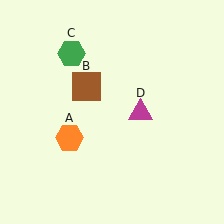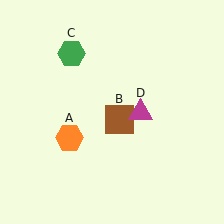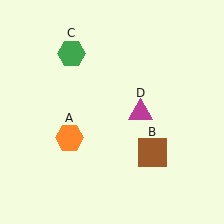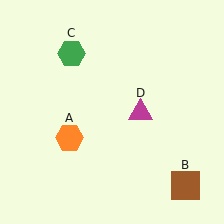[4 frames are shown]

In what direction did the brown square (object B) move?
The brown square (object B) moved down and to the right.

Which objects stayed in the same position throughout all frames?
Orange hexagon (object A) and green hexagon (object C) and magenta triangle (object D) remained stationary.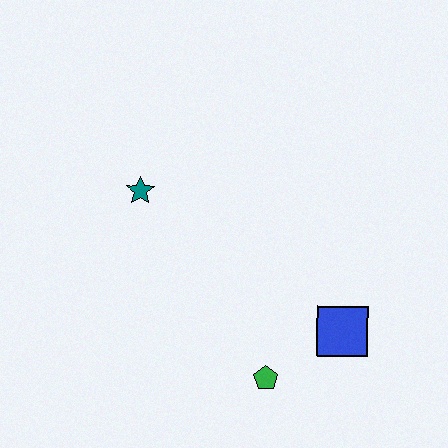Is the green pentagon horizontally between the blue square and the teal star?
Yes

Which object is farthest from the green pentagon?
The teal star is farthest from the green pentagon.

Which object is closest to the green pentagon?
The blue square is closest to the green pentagon.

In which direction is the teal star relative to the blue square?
The teal star is to the left of the blue square.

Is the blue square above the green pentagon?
Yes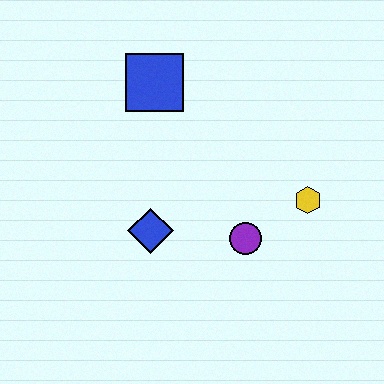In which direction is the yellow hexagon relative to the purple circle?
The yellow hexagon is to the right of the purple circle.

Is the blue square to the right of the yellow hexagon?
No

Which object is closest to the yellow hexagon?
The purple circle is closest to the yellow hexagon.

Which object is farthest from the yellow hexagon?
The blue square is farthest from the yellow hexagon.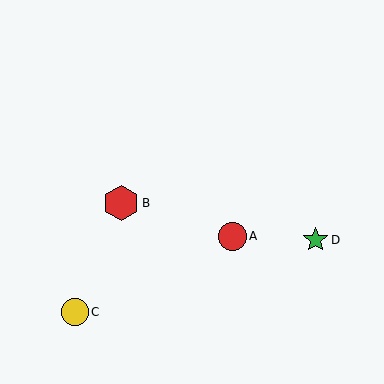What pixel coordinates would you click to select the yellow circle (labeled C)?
Click at (75, 312) to select the yellow circle C.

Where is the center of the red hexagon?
The center of the red hexagon is at (121, 203).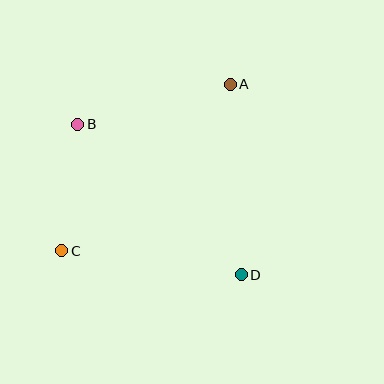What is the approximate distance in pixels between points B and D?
The distance between B and D is approximately 222 pixels.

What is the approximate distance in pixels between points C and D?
The distance between C and D is approximately 181 pixels.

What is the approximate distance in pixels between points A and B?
The distance between A and B is approximately 158 pixels.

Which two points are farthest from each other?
Points A and C are farthest from each other.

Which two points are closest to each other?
Points B and C are closest to each other.